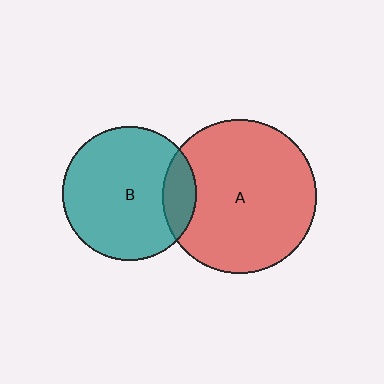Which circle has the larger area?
Circle A (red).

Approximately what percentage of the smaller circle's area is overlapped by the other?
Approximately 15%.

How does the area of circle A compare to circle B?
Approximately 1.3 times.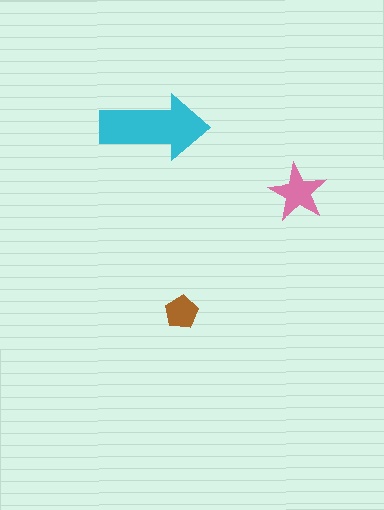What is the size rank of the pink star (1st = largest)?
2nd.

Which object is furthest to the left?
The cyan arrow is leftmost.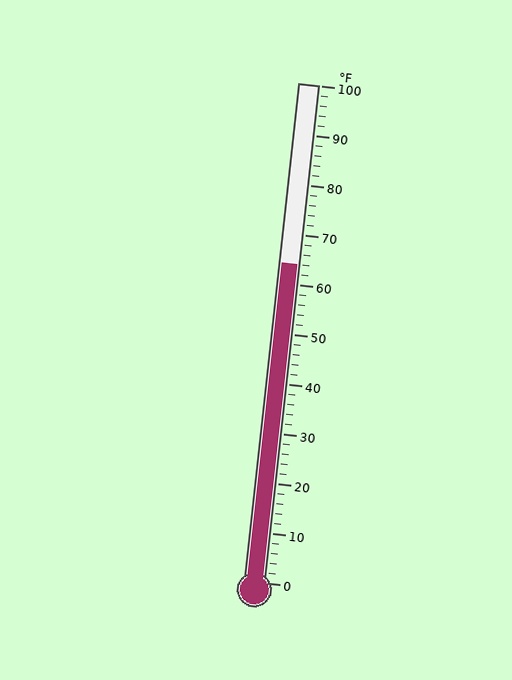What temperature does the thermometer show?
The thermometer shows approximately 64°F.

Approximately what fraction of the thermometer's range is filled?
The thermometer is filled to approximately 65% of its range.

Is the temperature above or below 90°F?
The temperature is below 90°F.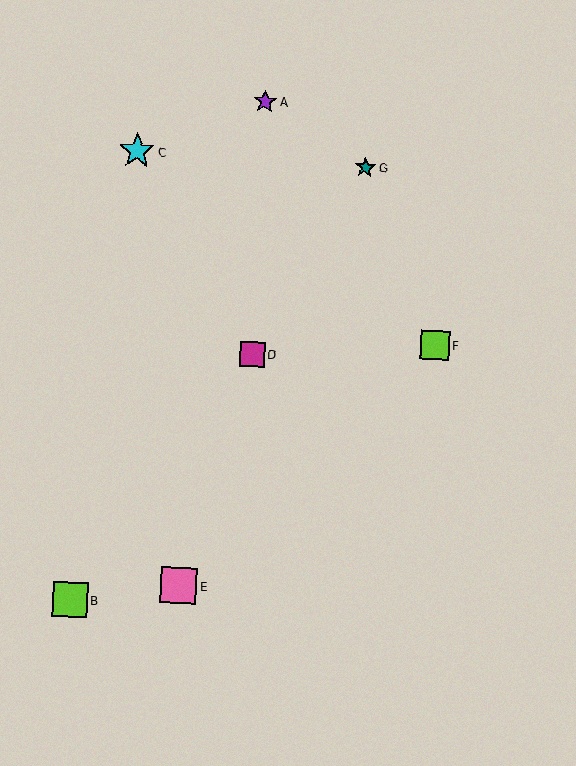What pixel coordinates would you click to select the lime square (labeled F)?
Click at (435, 345) to select the lime square F.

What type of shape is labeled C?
Shape C is a cyan star.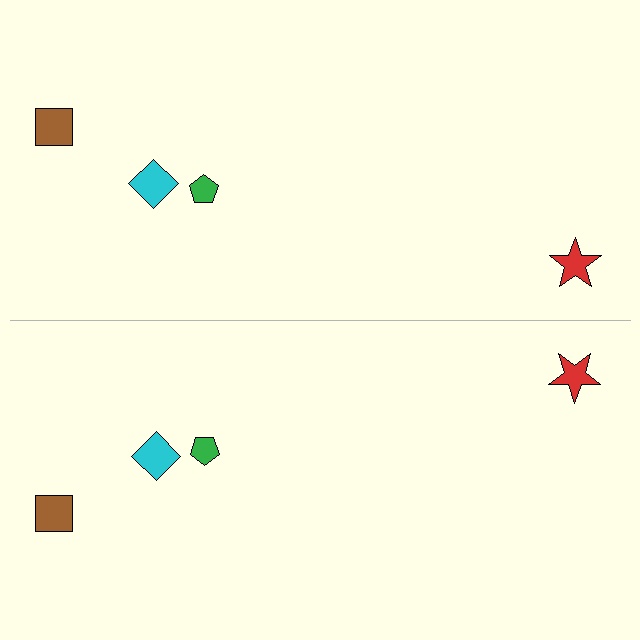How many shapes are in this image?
There are 8 shapes in this image.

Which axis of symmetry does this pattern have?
The pattern has a horizontal axis of symmetry running through the center of the image.